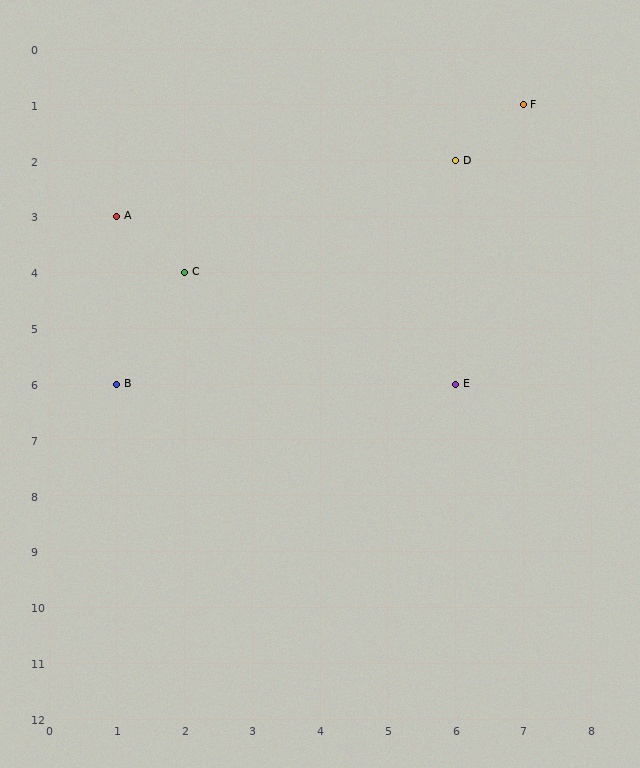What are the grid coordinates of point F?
Point F is at grid coordinates (7, 1).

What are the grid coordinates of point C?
Point C is at grid coordinates (2, 4).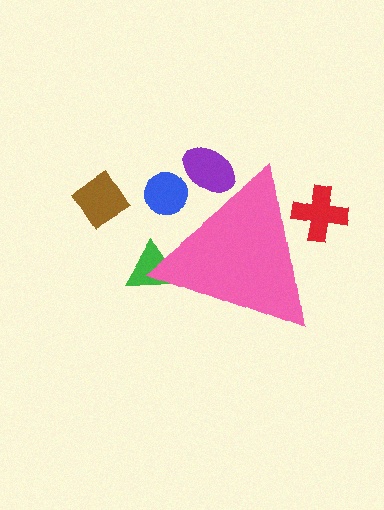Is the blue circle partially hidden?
Yes, the blue circle is partially hidden behind the pink triangle.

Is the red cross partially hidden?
Yes, the red cross is partially hidden behind the pink triangle.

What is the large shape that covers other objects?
A pink triangle.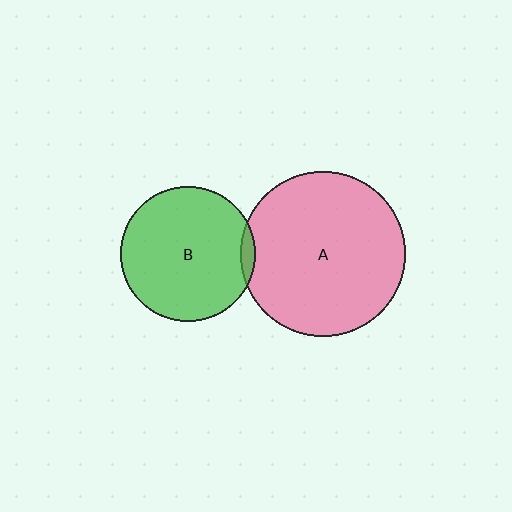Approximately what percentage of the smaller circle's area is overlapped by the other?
Approximately 5%.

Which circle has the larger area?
Circle A (pink).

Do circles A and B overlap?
Yes.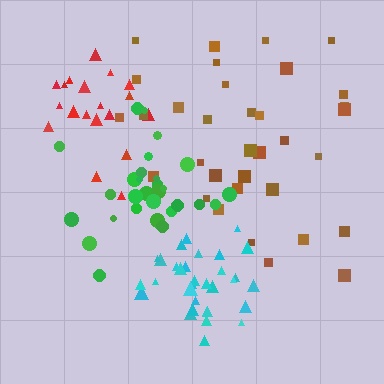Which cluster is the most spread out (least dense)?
Brown.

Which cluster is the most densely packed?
Cyan.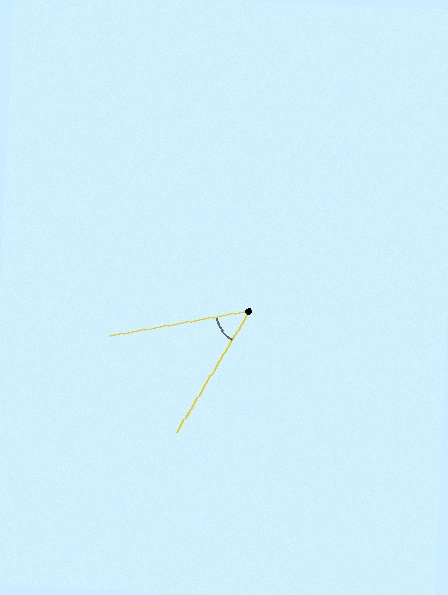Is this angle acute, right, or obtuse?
It is acute.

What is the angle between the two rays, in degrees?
Approximately 49 degrees.